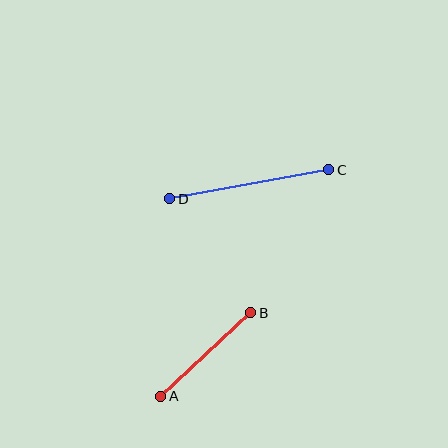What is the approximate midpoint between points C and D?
The midpoint is at approximately (249, 184) pixels.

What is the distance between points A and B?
The distance is approximately 122 pixels.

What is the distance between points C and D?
The distance is approximately 161 pixels.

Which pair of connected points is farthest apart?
Points C and D are farthest apart.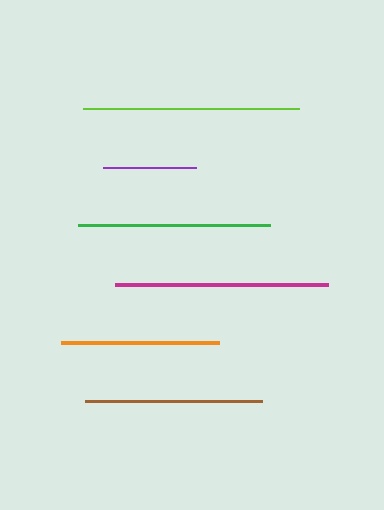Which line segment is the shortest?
The purple line is the shortest at approximately 93 pixels.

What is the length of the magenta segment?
The magenta segment is approximately 214 pixels long.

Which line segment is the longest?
The lime line is the longest at approximately 216 pixels.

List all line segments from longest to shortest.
From longest to shortest: lime, magenta, green, brown, orange, purple.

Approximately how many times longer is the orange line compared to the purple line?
The orange line is approximately 1.7 times the length of the purple line.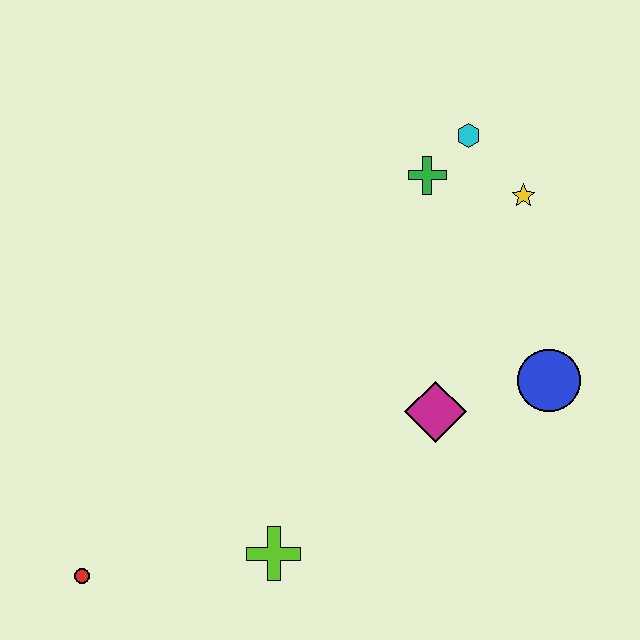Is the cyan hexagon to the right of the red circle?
Yes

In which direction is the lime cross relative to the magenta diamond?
The lime cross is to the left of the magenta diamond.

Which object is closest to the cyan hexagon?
The green cross is closest to the cyan hexagon.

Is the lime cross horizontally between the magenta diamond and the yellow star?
No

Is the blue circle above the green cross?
No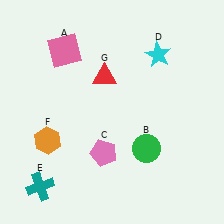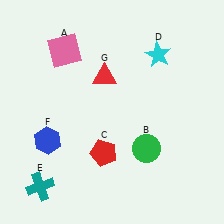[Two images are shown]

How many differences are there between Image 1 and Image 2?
There are 2 differences between the two images.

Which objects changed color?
C changed from pink to red. F changed from orange to blue.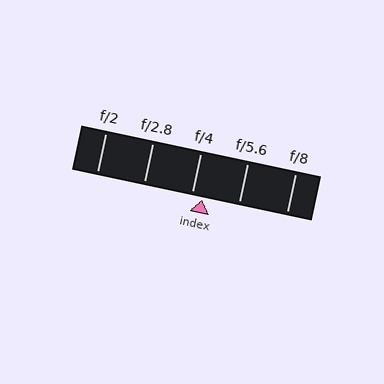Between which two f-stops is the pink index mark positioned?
The index mark is between f/4 and f/5.6.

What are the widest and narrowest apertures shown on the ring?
The widest aperture shown is f/2 and the narrowest is f/8.